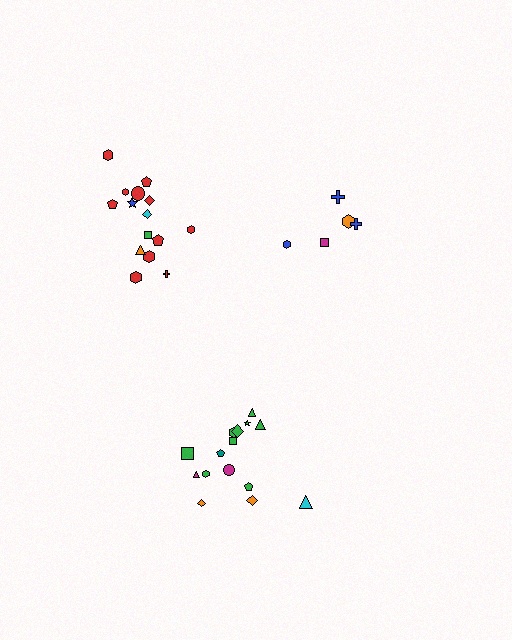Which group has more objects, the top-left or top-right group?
The top-left group.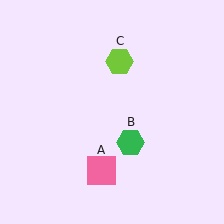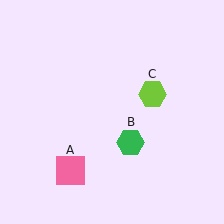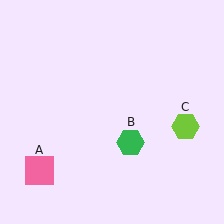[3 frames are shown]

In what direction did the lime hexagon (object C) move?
The lime hexagon (object C) moved down and to the right.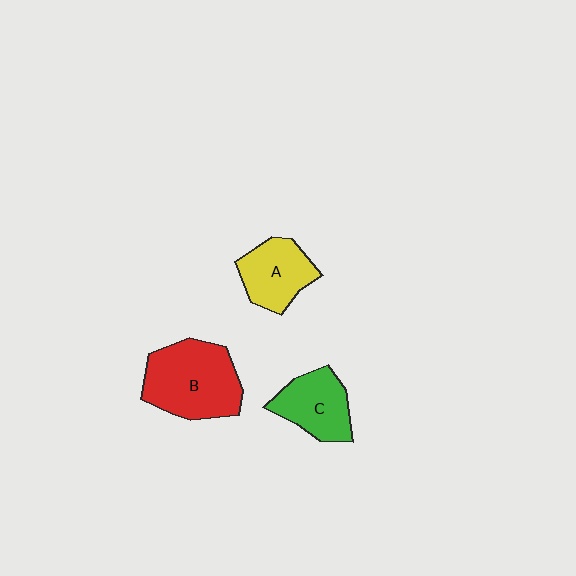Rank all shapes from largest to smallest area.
From largest to smallest: B (red), C (green), A (yellow).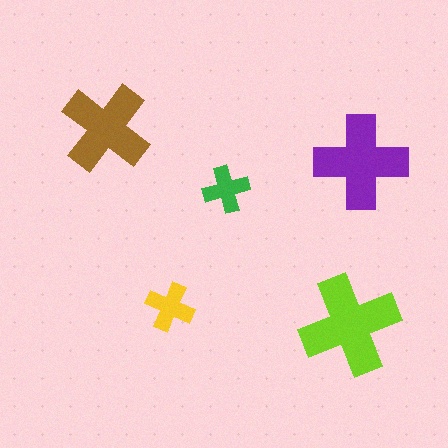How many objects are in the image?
There are 5 objects in the image.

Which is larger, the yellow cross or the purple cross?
The purple one.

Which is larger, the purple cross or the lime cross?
The lime one.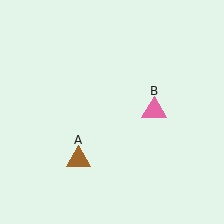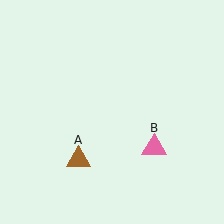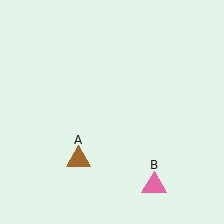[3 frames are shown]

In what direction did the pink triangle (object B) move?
The pink triangle (object B) moved down.